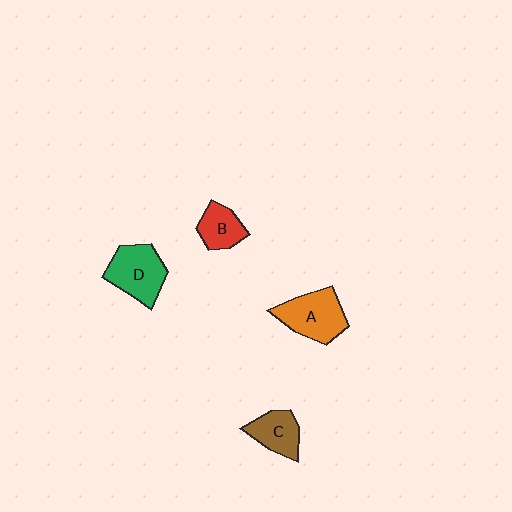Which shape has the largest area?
Shape A (orange).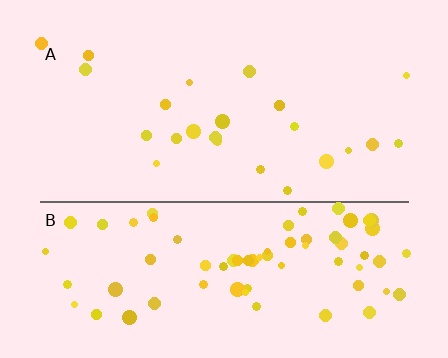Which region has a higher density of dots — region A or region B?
B (the bottom).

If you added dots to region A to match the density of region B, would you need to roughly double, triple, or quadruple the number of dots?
Approximately triple.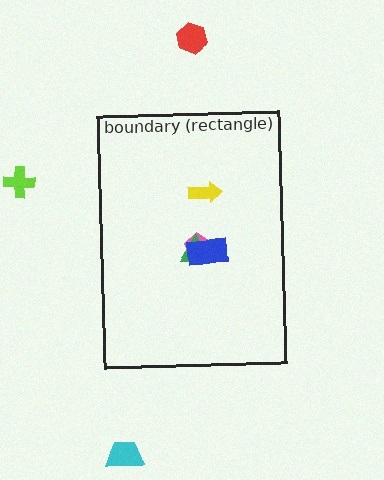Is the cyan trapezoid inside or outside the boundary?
Outside.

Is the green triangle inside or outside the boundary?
Inside.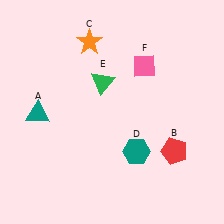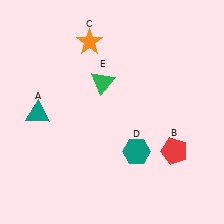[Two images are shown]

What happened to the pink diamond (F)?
The pink diamond (F) was removed in Image 2. It was in the top-right area of Image 1.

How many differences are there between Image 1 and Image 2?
There is 1 difference between the two images.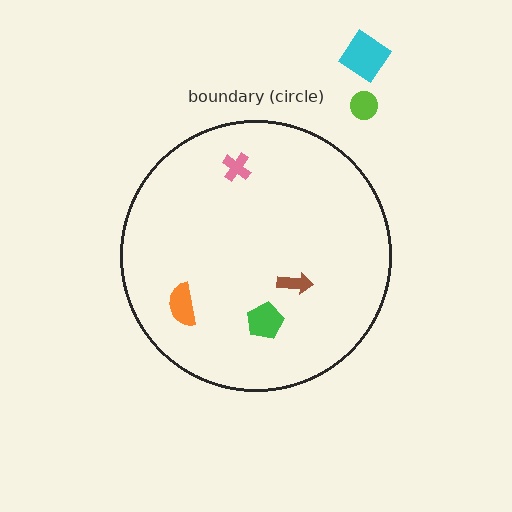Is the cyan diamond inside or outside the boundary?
Outside.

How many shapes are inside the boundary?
4 inside, 2 outside.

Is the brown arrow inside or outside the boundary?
Inside.